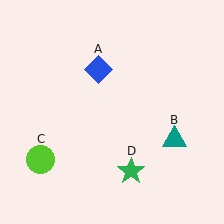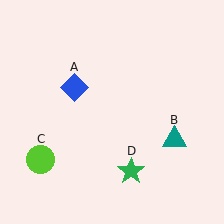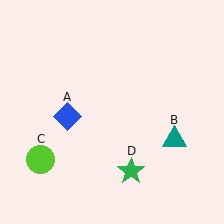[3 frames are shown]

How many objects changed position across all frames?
1 object changed position: blue diamond (object A).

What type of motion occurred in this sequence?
The blue diamond (object A) rotated counterclockwise around the center of the scene.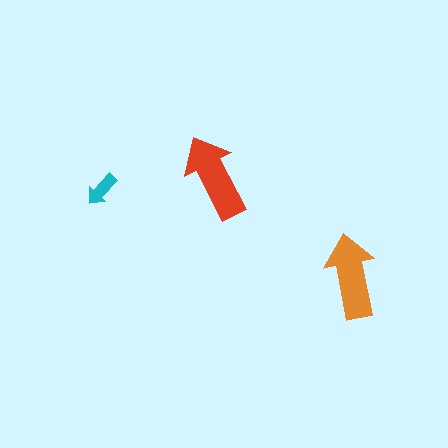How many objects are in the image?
There are 3 objects in the image.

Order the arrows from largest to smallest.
the red one, the orange one, the cyan one.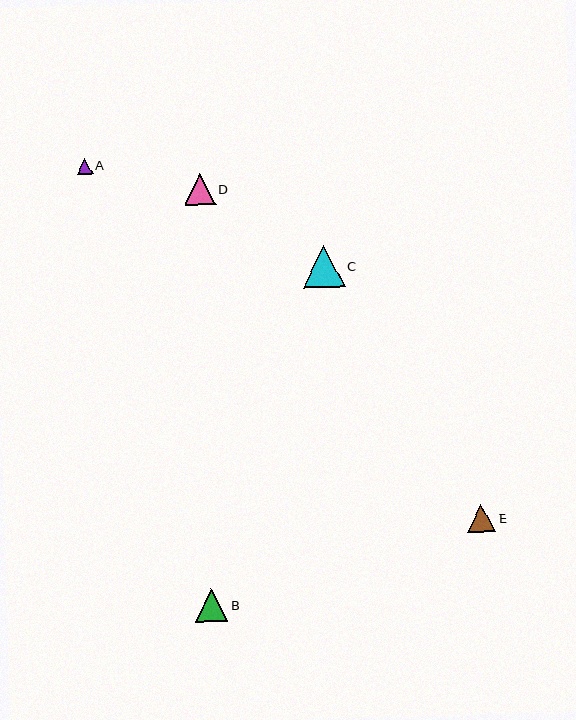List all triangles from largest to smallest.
From largest to smallest: C, B, D, E, A.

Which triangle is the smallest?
Triangle A is the smallest with a size of approximately 16 pixels.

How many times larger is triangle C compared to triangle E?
Triangle C is approximately 1.5 times the size of triangle E.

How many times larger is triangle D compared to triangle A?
Triangle D is approximately 1.9 times the size of triangle A.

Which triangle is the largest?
Triangle C is the largest with a size of approximately 42 pixels.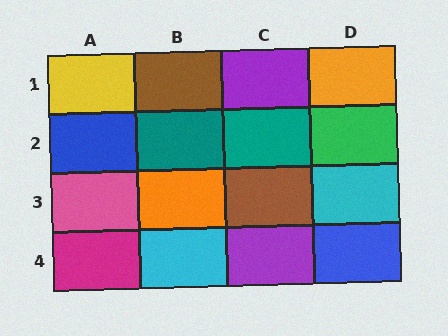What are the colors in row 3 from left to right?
Pink, orange, brown, cyan.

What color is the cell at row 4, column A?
Magenta.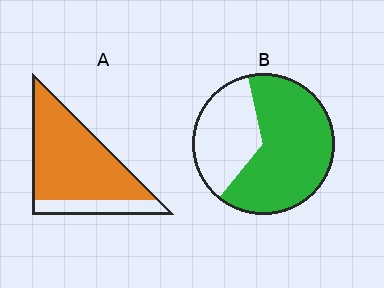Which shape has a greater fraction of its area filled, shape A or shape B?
Shape A.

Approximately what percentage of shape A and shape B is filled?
A is approximately 80% and B is approximately 65%.